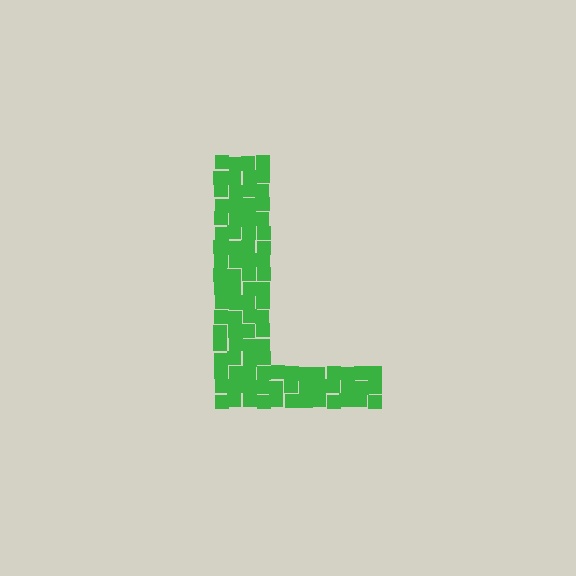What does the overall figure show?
The overall figure shows the letter L.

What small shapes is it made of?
It is made of small squares.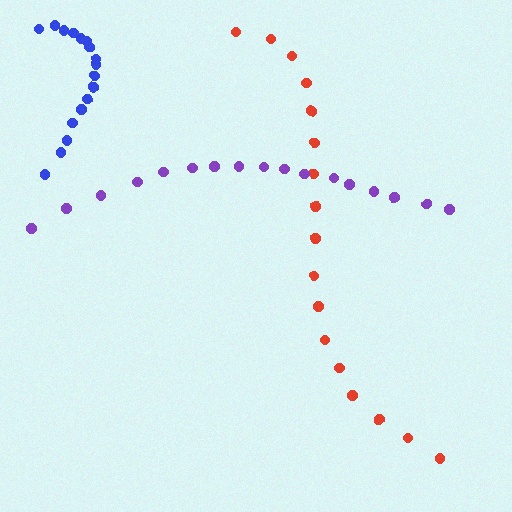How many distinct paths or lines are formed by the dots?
There are 3 distinct paths.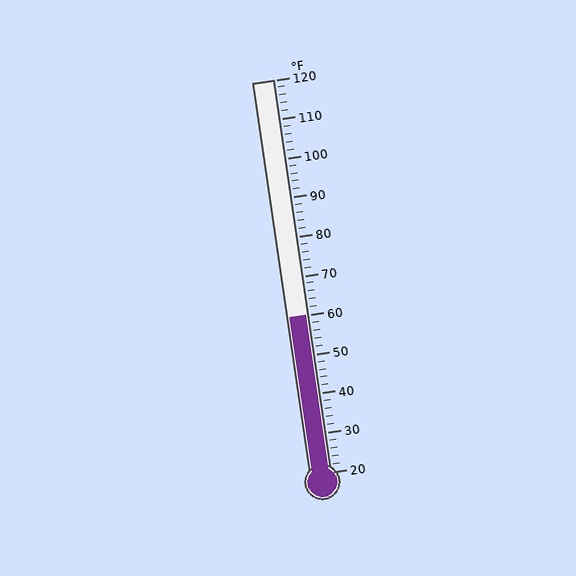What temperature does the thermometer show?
The thermometer shows approximately 60°F.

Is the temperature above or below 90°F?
The temperature is below 90°F.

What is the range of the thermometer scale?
The thermometer scale ranges from 20°F to 120°F.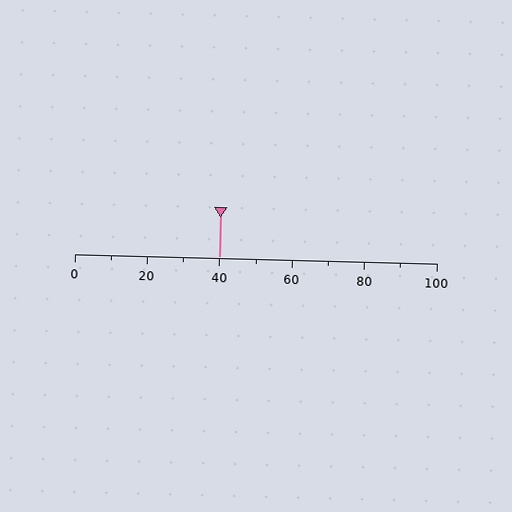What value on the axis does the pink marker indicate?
The marker indicates approximately 40.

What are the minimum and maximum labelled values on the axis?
The axis runs from 0 to 100.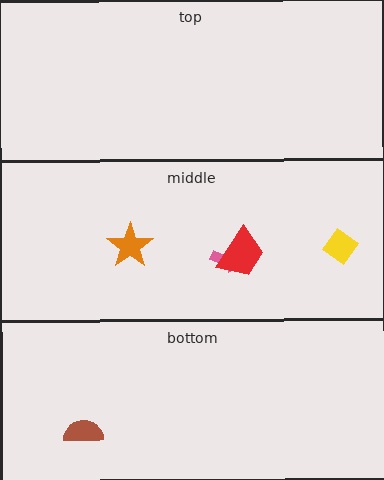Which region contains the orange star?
The middle region.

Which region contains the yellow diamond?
The middle region.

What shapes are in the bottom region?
The brown semicircle.